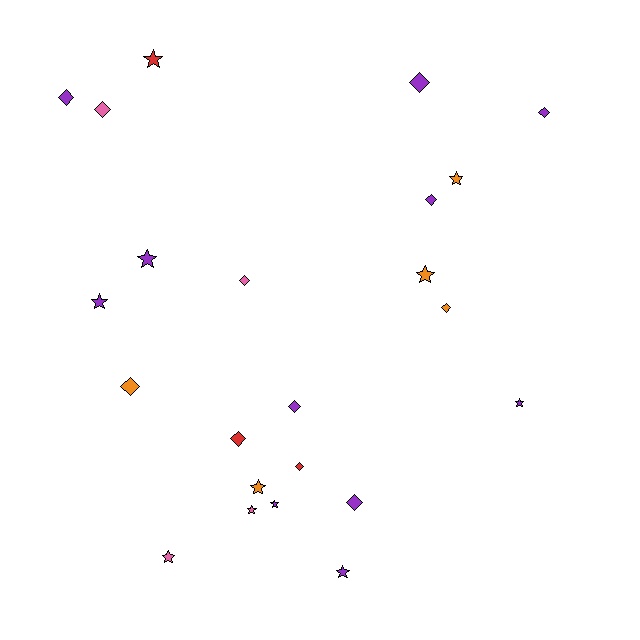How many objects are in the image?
There are 23 objects.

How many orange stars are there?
There are 3 orange stars.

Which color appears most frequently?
Purple, with 11 objects.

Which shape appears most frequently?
Diamond, with 12 objects.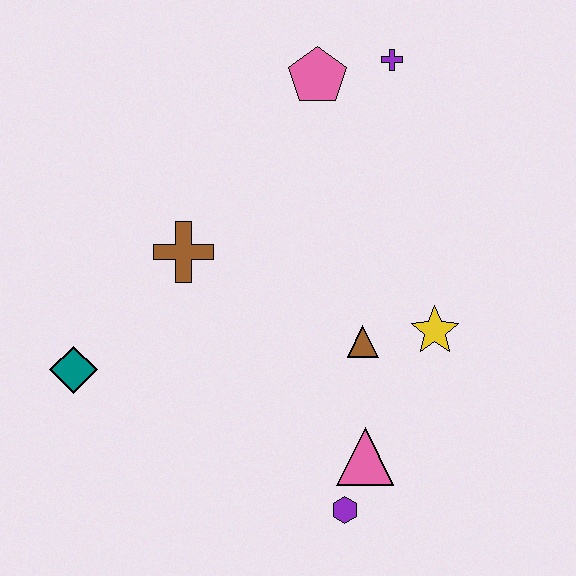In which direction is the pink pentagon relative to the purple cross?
The pink pentagon is to the left of the purple cross.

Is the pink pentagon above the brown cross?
Yes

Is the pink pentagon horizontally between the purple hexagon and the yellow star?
No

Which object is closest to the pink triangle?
The purple hexagon is closest to the pink triangle.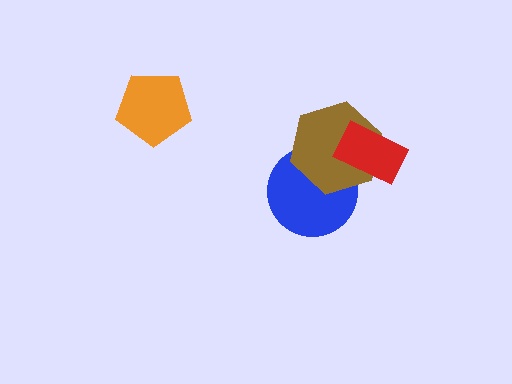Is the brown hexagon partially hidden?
Yes, it is partially covered by another shape.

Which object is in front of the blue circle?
The brown hexagon is in front of the blue circle.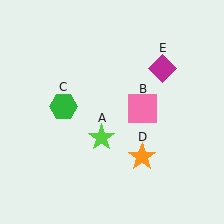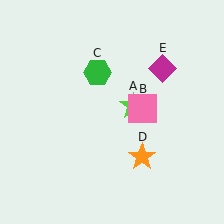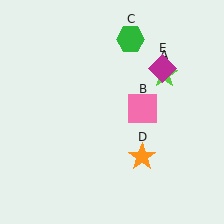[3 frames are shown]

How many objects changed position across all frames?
2 objects changed position: lime star (object A), green hexagon (object C).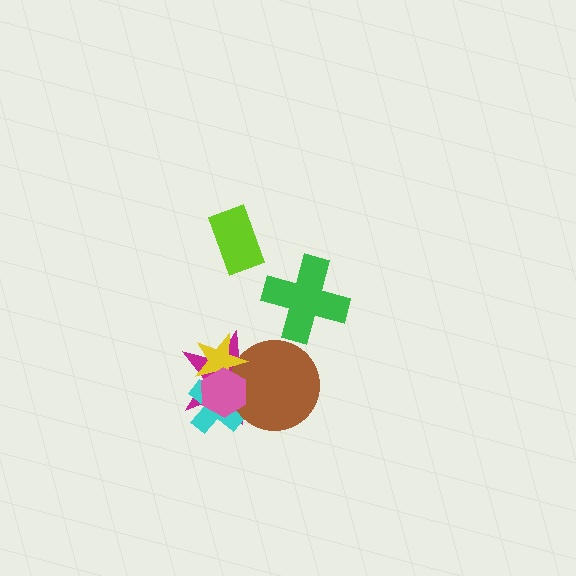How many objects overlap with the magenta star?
4 objects overlap with the magenta star.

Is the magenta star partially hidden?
Yes, it is partially covered by another shape.